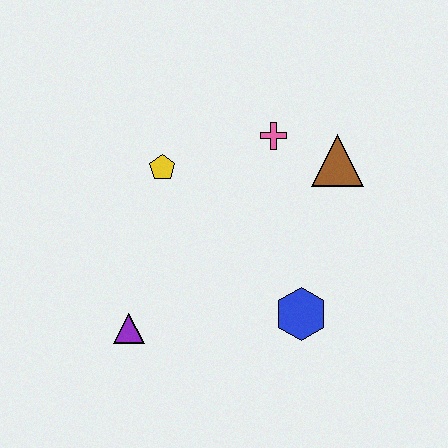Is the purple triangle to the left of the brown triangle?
Yes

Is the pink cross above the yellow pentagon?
Yes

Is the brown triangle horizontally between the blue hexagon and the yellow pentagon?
No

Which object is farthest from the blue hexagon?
The yellow pentagon is farthest from the blue hexagon.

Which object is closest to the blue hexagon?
The brown triangle is closest to the blue hexagon.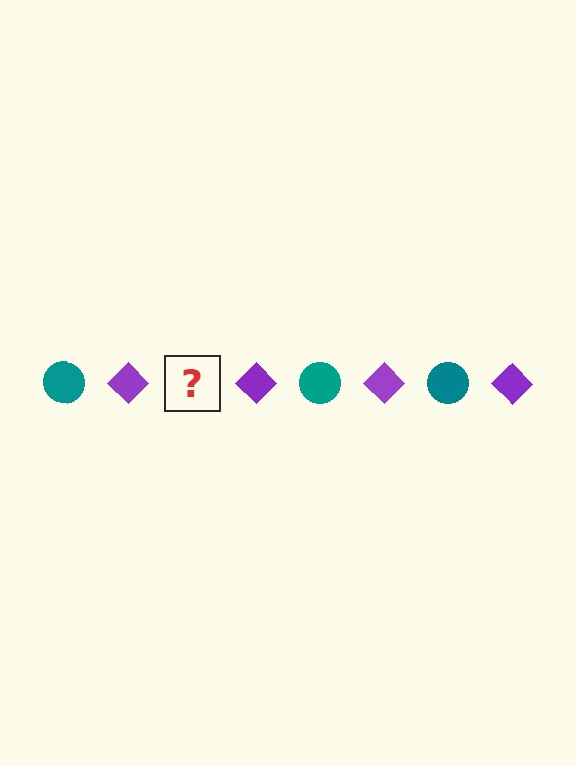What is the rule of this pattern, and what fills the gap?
The rule is that the pattern alternates between teal circle and purple diamond. The gap should be filled with a teal circle.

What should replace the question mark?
The question mark should be replaced with a teal circle.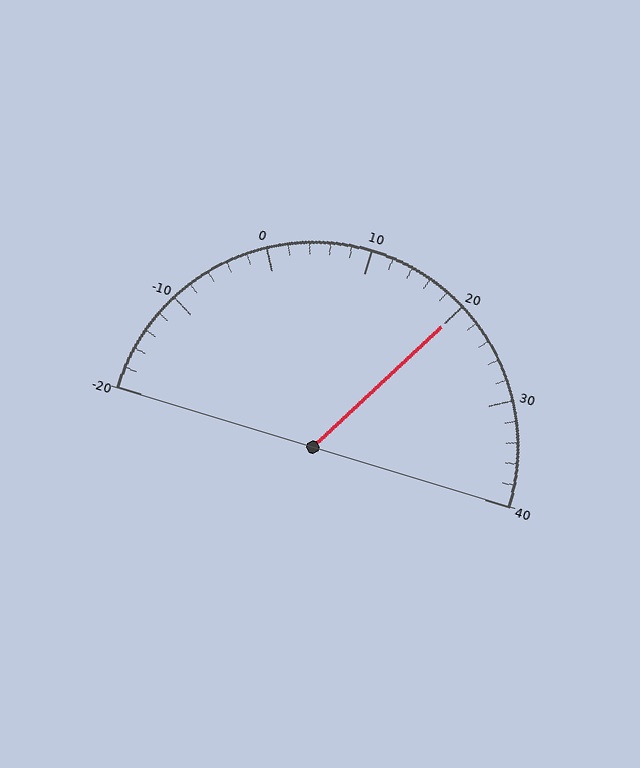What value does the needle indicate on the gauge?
The needle indicates approximately 20.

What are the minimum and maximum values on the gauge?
The gauge ranges from -20 to 40.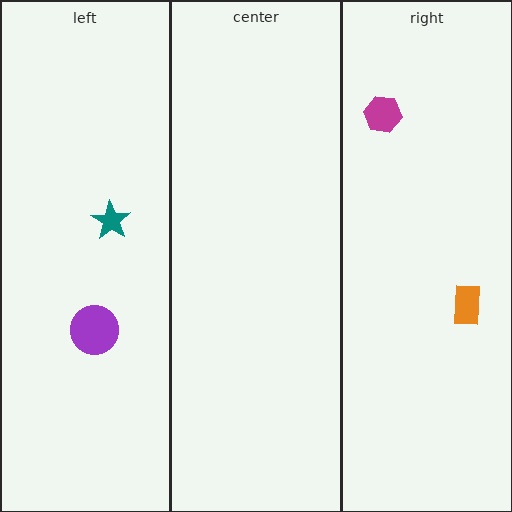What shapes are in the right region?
The magenta hexagon, the orange rectangle.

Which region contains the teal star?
The left region.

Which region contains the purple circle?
The left region.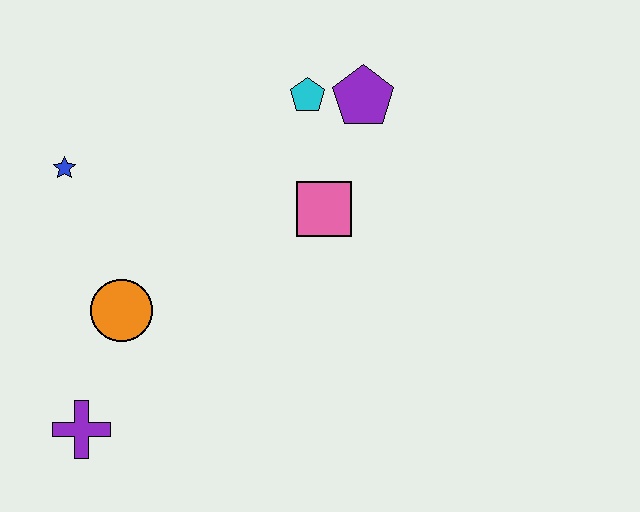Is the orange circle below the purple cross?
No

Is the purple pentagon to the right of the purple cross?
Yes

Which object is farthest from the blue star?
The purple pentagon is farthest from the blue star.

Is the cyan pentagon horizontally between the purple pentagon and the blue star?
Yes